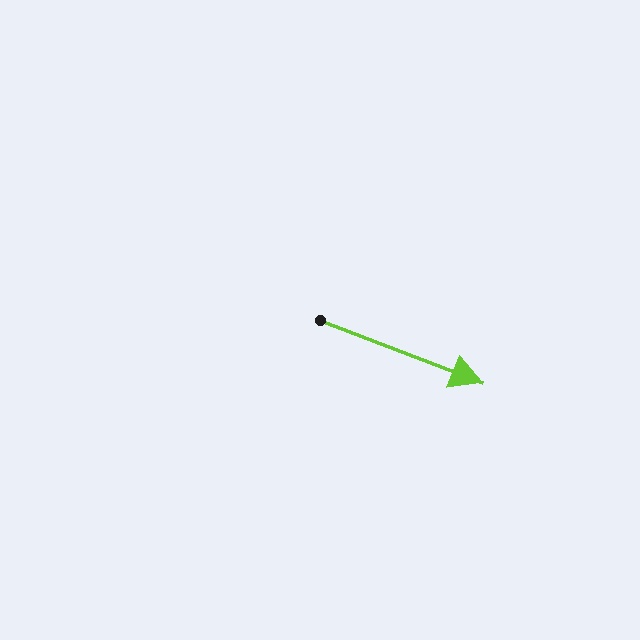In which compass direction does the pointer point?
East.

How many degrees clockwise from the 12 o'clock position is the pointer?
Approximately 111 degrees.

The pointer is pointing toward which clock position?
Roughly 4 o'clock.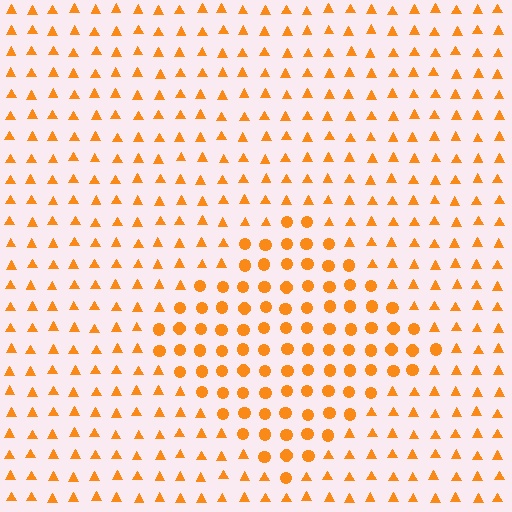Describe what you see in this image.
The image is filled with small orange elements arranged in a uniform grid. A diamond-shaped region contains circles, while the surrounding area contains triangles. The boundary is defined purely by the change in element shape.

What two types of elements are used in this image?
The image uses circles inside the diamond region and triangles outside it.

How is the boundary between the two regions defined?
The boundary is defined by a change in element shape: circles inside vs. triangles outside. All elements share the same color and spacing.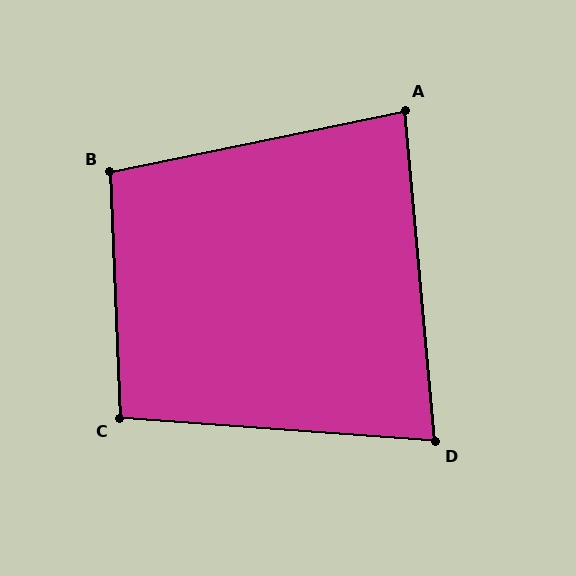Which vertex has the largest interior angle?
B, at approximately 99 degrees.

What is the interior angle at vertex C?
Approximately 97 degrees (obtuse).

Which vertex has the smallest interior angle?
D, at approximately 81 degrees.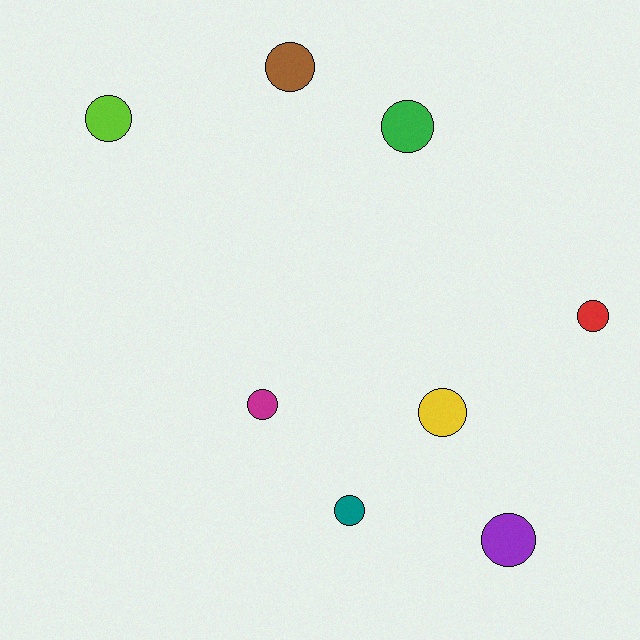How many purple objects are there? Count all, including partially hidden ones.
There is 1 purple object.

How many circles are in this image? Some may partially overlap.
There are 8 circles.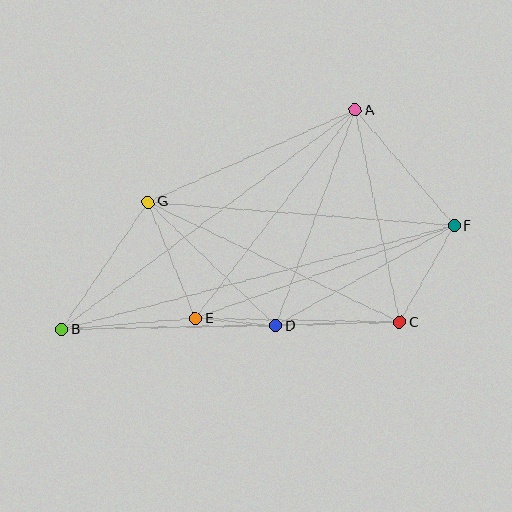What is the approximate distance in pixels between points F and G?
The distance between F and G is approximately 307 pixels.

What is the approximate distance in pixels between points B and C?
The distance between B and C is approximately 338 pixels.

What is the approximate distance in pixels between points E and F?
The distance between E and F is approximately 275 pixels.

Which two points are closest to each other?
Points D and E are closest to each other.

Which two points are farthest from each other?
Points B and F are farthest from each other.